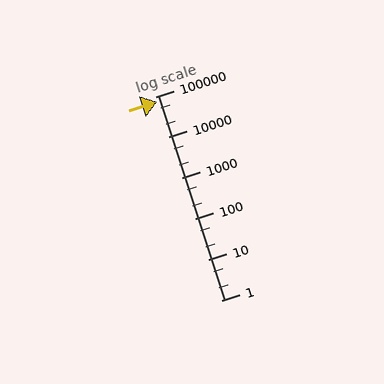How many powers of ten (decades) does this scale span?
The scale spans 5 decades, from 1 to 100000.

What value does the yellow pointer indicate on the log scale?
The pointer indicates approximately 75000.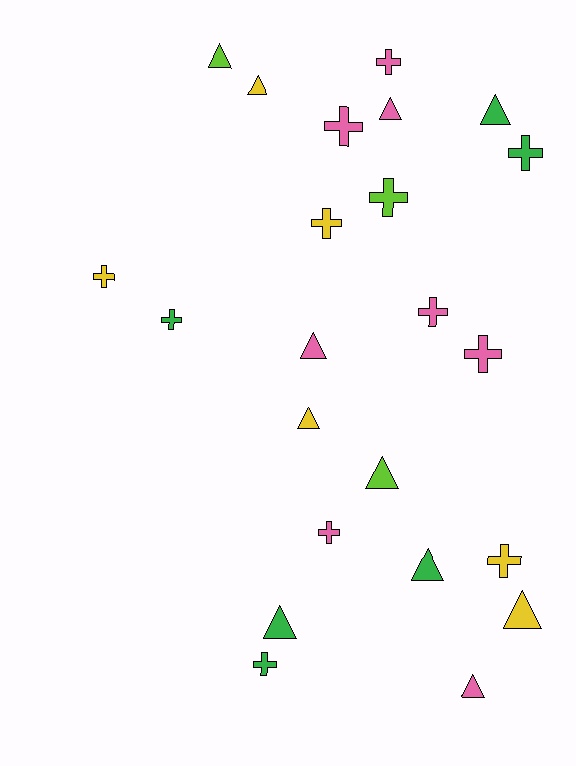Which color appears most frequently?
Pink, with 8 objects.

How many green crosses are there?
There are 3 green crosses.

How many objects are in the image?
There are 23 objects.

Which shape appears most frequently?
Cross, with 12 objects.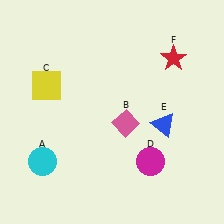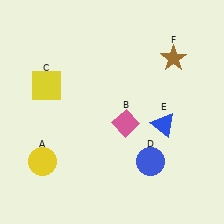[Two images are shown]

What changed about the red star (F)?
In Image 1, F is red. In Image 2, it changed to brown.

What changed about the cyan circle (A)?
In Image 1, A is cyan. In Image 2, it changed to yellow.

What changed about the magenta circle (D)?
In Image 1, D is magenta. In Image 2, it changed to blue.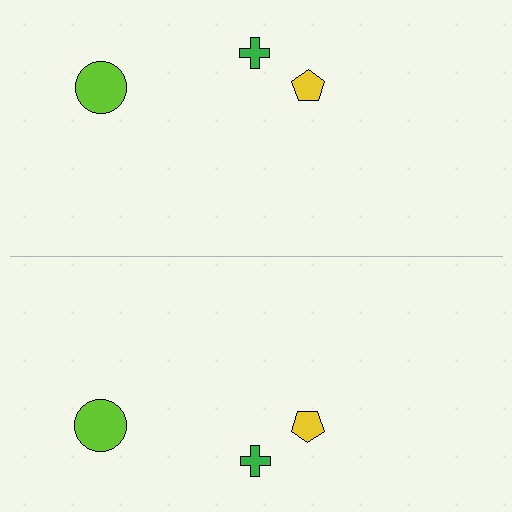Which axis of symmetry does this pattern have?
The pattern has a horizontal axis of symmetry running through the center of the image.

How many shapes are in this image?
There are 6 shapes in this image.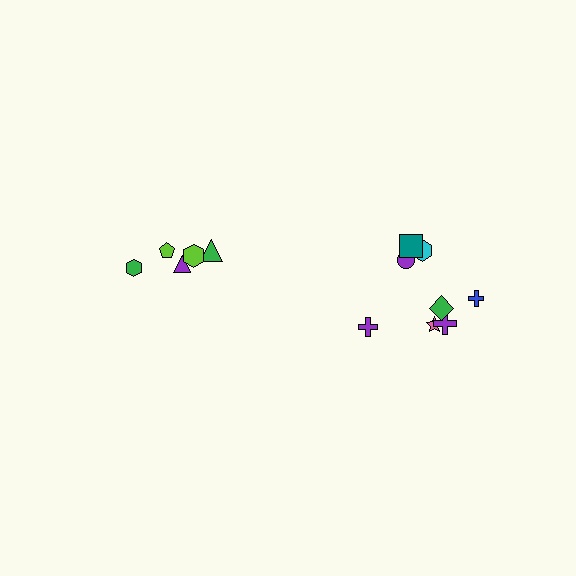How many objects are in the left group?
There are 5 objects.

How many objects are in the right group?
There are 8 objects.